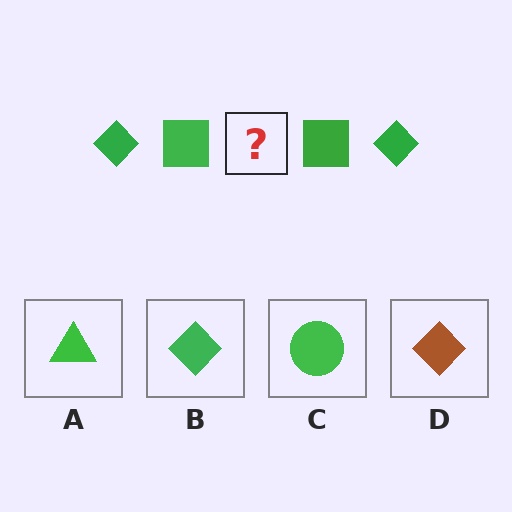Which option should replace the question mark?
Option B.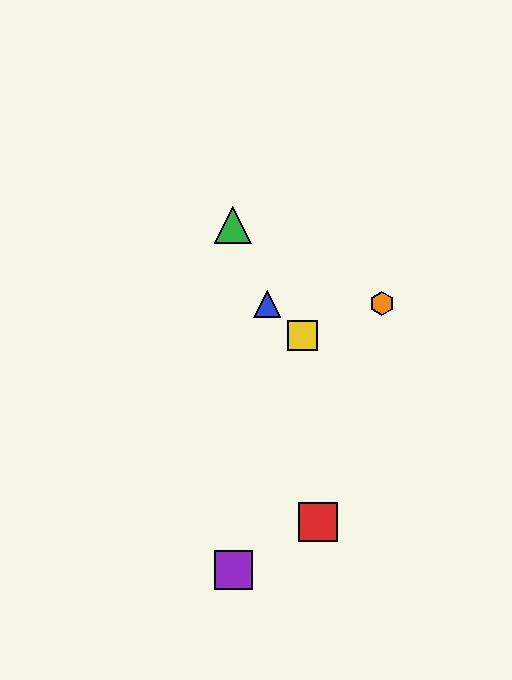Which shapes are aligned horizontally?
The blue triangle, the orange hexagon are aligned horizontally.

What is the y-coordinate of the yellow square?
The yellow square is at y≈336.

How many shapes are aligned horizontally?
2 shapes (the blue triangle, the orange hexagon) are aligned horizontally.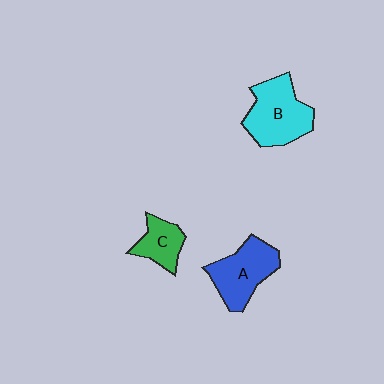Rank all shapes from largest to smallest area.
From largest to smallest: B (cyan), A (blue), C (green).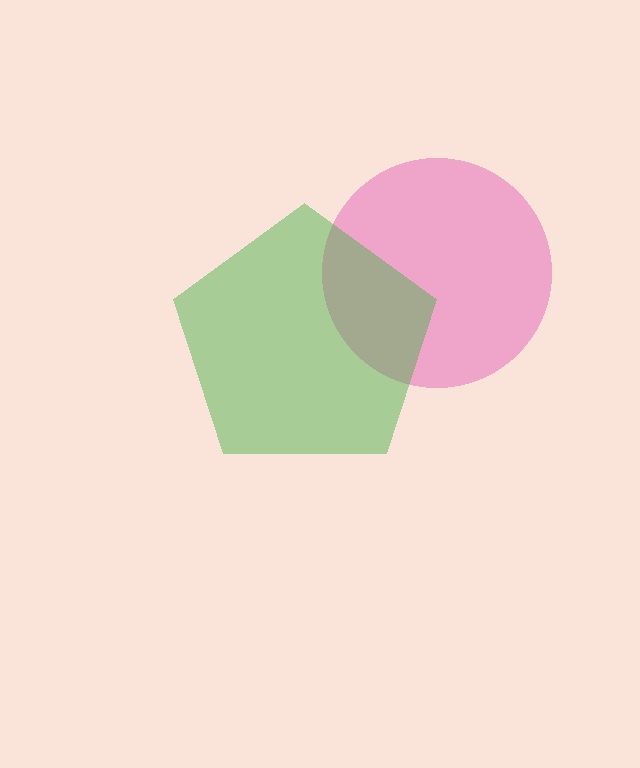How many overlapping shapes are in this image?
There are 2 overlapping shapes in the image.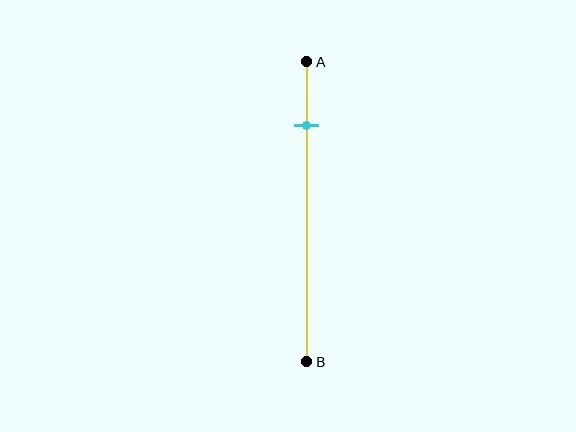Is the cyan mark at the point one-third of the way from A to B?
No, the mark is at about 20% from A, not at the 33% one-third point.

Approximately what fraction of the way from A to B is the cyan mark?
The cyan mark is approximately 20% of the way from A to B.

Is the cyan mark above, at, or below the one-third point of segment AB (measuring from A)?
The cyan mark is above the one-third point of segment AB.